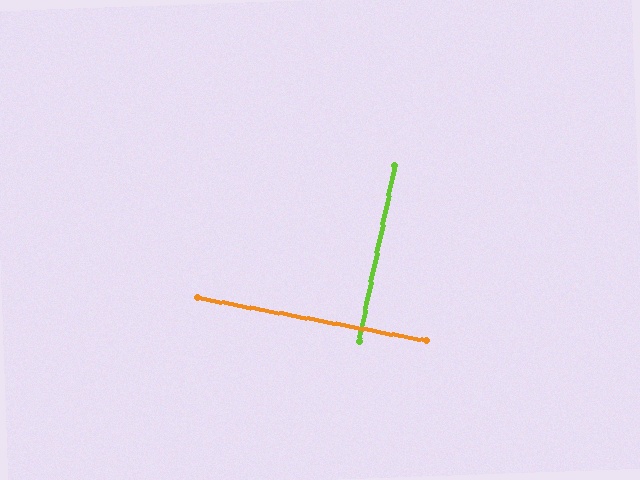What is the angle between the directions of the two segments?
Approximately 89 degrees.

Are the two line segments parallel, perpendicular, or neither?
Perpendicular — they meet at approximately 89°.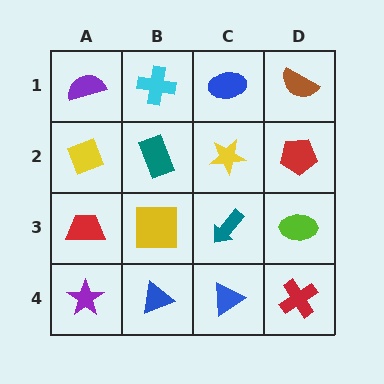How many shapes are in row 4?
4 shapes.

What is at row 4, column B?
A blue triangle.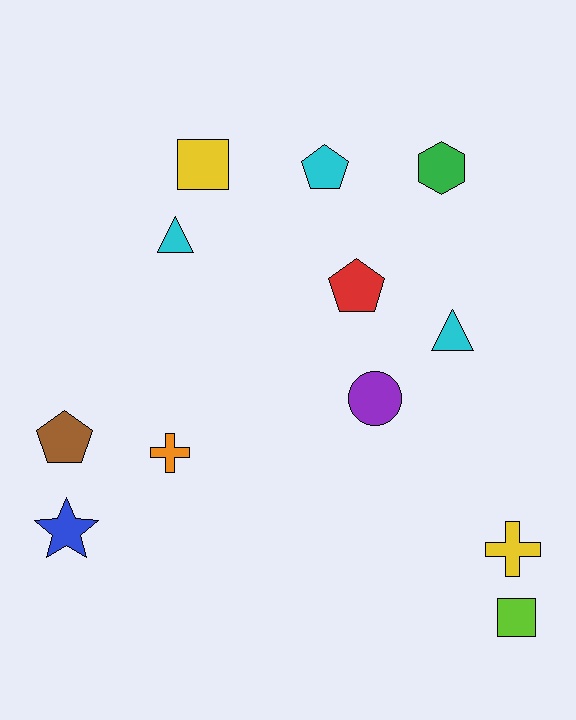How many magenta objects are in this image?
There are no magenta objects.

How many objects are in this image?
There are 12 objects.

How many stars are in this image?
There is 1 star.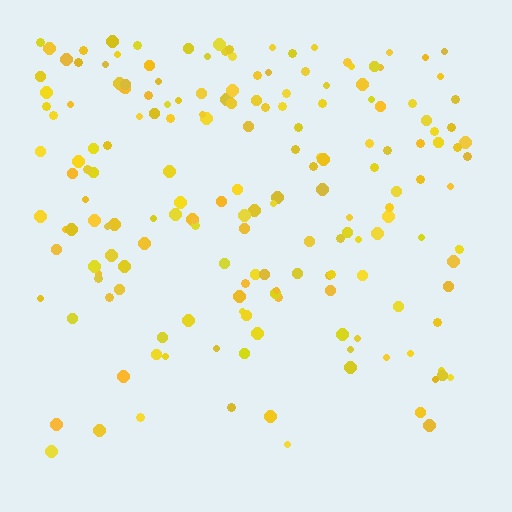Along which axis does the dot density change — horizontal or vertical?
Vertical.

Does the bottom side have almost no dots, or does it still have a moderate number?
Still a moderate number, just noticeably fewer than the top.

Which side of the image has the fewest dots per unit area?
The bottom.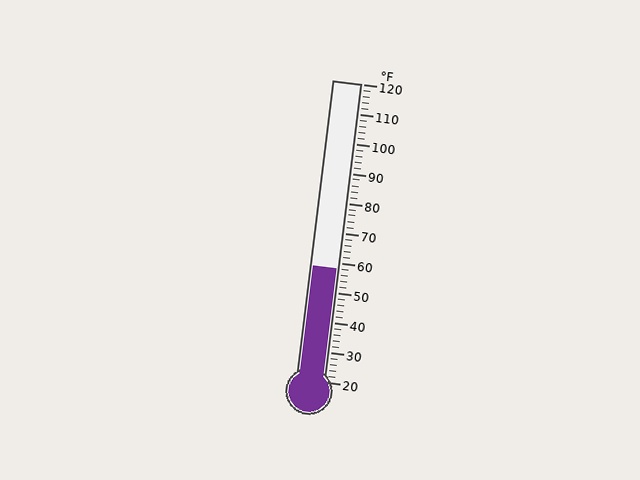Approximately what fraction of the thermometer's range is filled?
The thermometer is filled to approximately 40% of its range.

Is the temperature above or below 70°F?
The temperature is below 70°F.